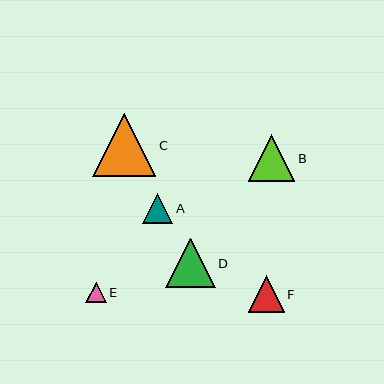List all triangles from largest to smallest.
From largest to smallest: C, D, B, F, A, E.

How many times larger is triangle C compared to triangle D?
Triangle C is approximately 1.3 times the size of triangle D.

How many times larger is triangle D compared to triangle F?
Triangle D is approximately 1.4 times the size of triangle F.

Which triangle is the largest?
Triangle C is the largest with a size of approximately 63 pixels.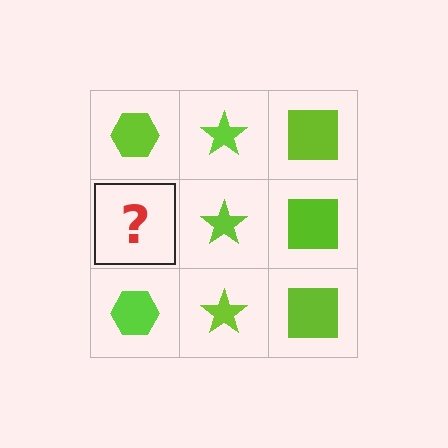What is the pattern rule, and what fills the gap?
The rule is that each column has a consistent shape. The gap should be filled with a lime hexagon.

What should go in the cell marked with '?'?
The missing cell should contain a lime hexagon.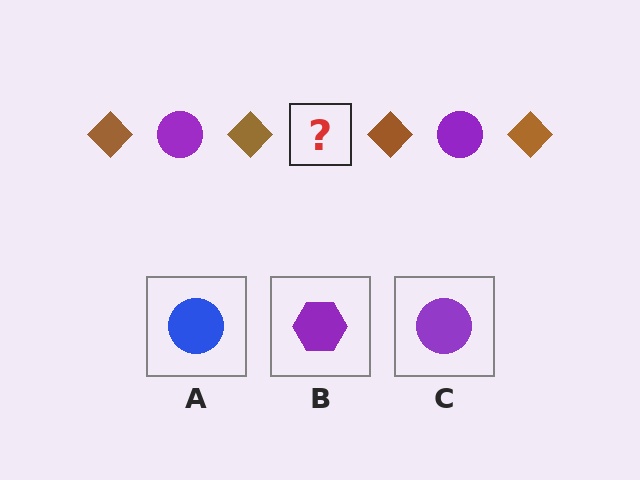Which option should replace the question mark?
Option C.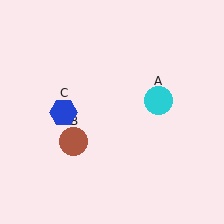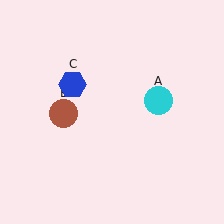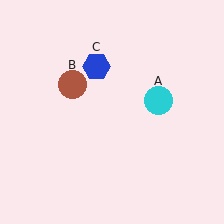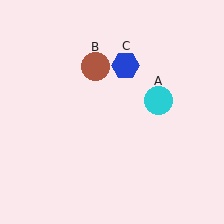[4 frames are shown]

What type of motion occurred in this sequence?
The brown circle (object B), blue hexagon (object C) rotated clockwise around the center of the scene.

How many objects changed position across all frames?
2 objects changed position: brown circle (object B), blue hexagon (object C).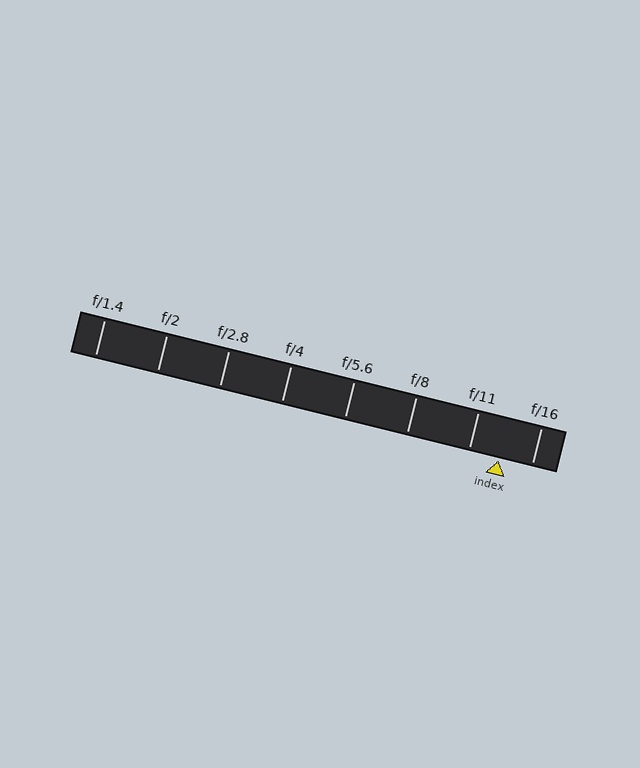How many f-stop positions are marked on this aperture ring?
There are 8 f-stop positions marked.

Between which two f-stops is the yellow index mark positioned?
The index mark is between f/11 and f/16.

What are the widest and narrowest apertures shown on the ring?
The widest aperture shown is f/1.4 and the narrowest is f/16.